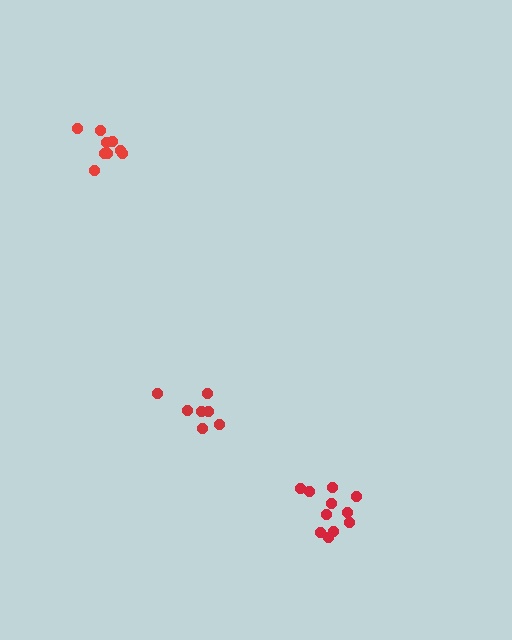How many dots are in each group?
Group 1: 7 dots, Group 2: 9 dots, Group 3: 11 dots (27 total).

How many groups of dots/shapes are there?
There are 3 groups.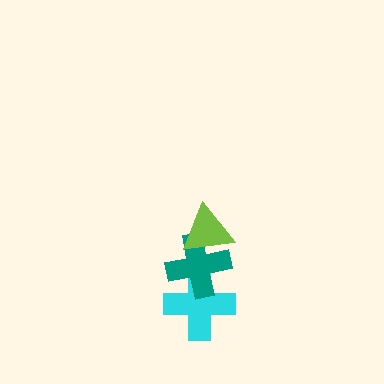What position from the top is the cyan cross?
The cyan cross is 3rd from the top.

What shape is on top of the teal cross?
The lime triangle is on top of the teal cross.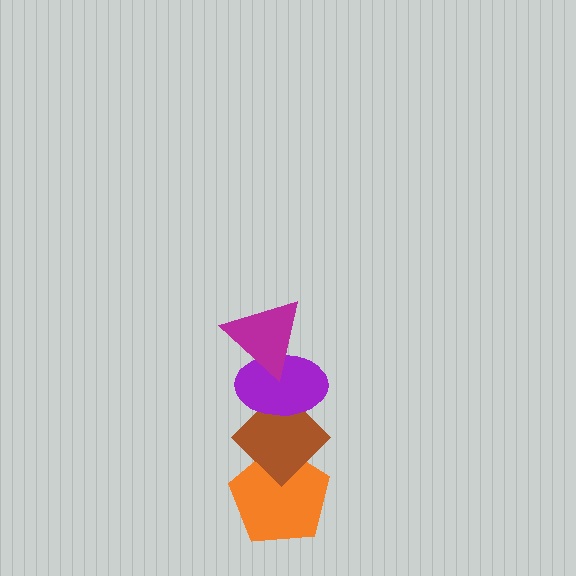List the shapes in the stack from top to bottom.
From top to bottom: the magenta triangle, the purple ellipse, the brown diamond, the orange pentagon.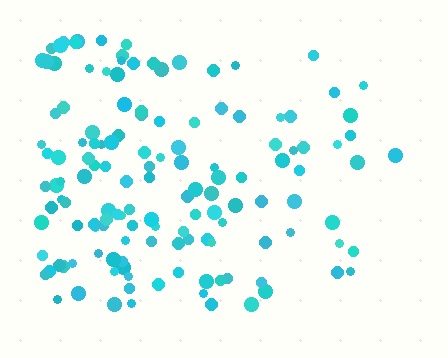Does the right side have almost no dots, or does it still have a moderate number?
Still a moderate number, just noticeably fewer than the left.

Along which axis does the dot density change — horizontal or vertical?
Horizontal.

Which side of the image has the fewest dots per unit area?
The right.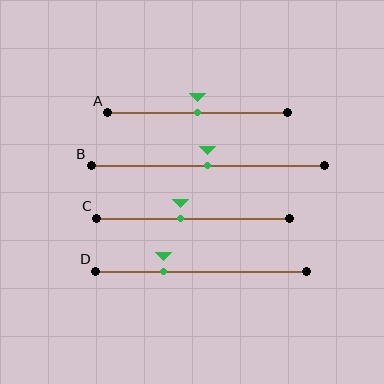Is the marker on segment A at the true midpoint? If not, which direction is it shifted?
Yes, the marker on segment A is at the true midpoint.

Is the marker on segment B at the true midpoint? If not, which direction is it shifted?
Yes, the marker on segment B is at the true midpoint.